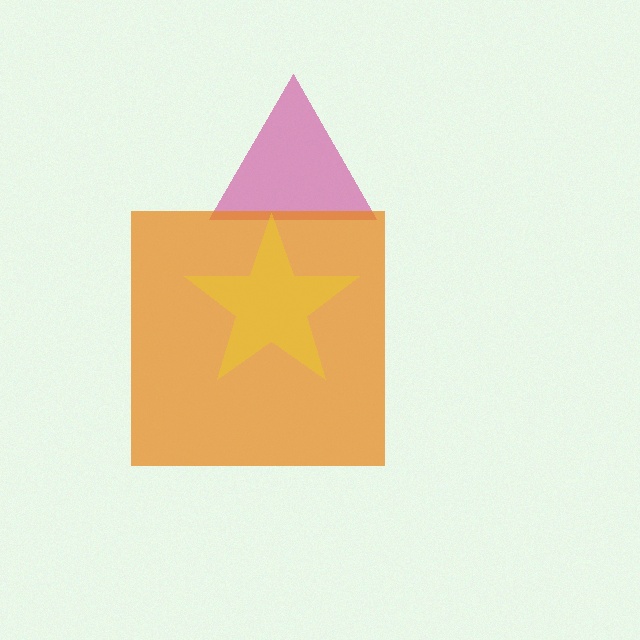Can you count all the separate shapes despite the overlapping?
Yes, there are 3 separate shapes.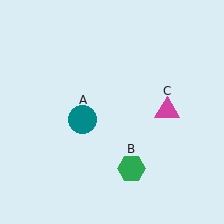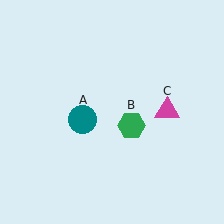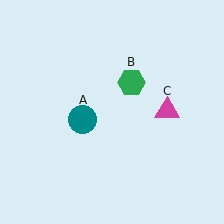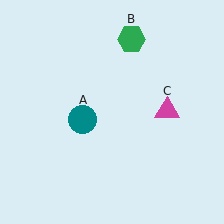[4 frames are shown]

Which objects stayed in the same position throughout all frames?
Teal circle (object A) and magenta triangle (object C) remained stationary.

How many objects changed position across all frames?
1 object changed position: green hexagon (object B).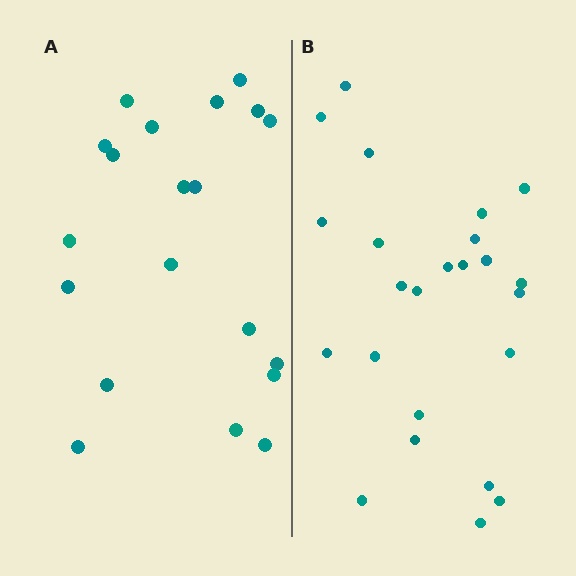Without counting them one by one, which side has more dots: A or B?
Region B (the right region) has more dots.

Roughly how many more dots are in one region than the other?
Region B has about 4 more dots than region A.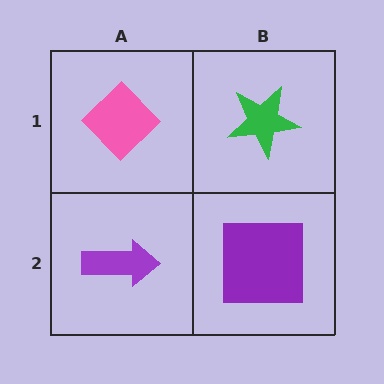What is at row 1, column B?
A green star.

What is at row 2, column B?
A purple square.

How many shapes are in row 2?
2 shapes.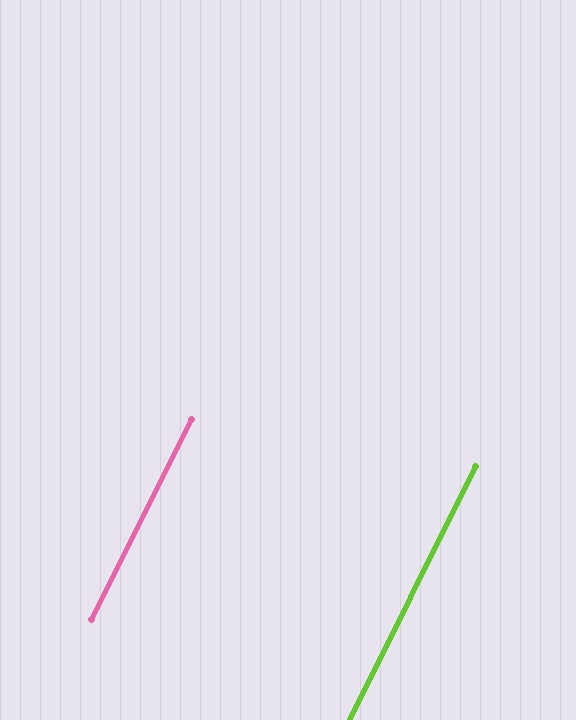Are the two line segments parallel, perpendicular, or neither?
Parallel — their directions differ by only 0.3°.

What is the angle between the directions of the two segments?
Approximately 0 degrees.